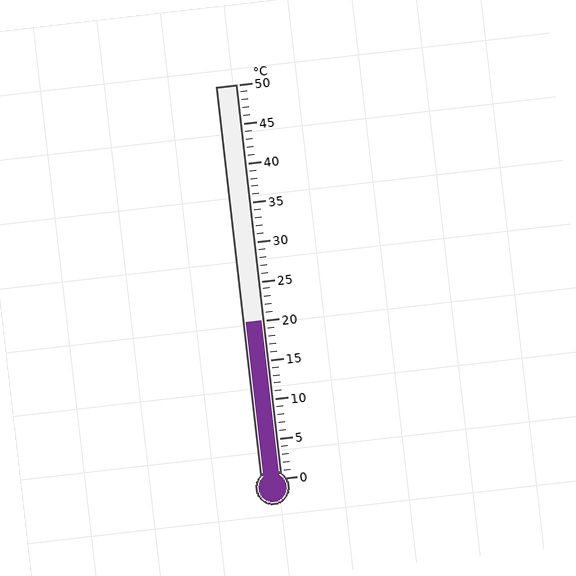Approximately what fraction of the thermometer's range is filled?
The thermometer is filled to approximately 40% of its range.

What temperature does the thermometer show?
The thermometer shows approximately 20°C.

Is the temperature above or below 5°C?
The temperature is above 5°C.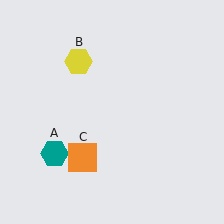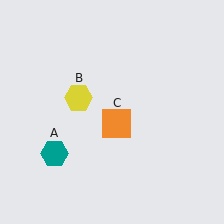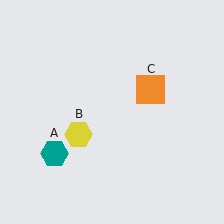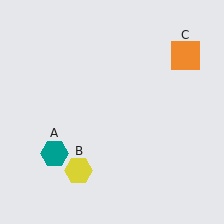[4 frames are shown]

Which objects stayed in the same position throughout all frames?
Teal hexagon (object A) remained stationary.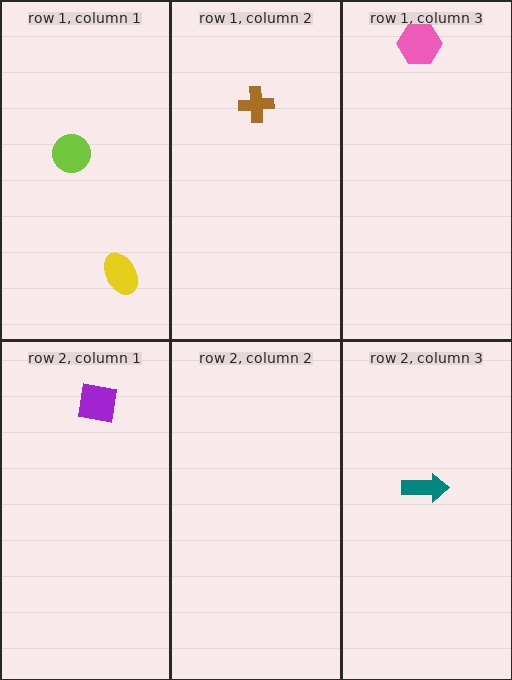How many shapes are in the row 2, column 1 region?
1.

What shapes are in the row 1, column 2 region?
The brown cross.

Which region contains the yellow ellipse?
The row 1, column 1 region.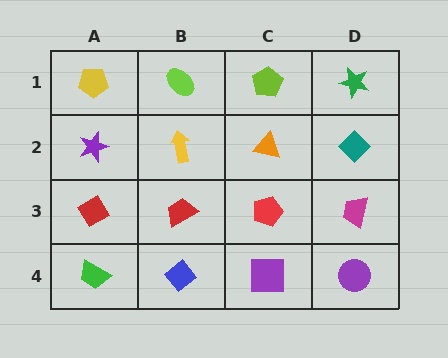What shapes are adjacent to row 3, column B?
A yellow arrow (row 2, column B), a blue diamond (row 4, column B), a red diamond (row 3, column A), a red pentagon (row 3, column C).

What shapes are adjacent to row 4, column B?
A red trapezoid (row 3, column B), a green trapezoid (row 4, column A), a purple square (row 4, column C).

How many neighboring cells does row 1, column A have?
2.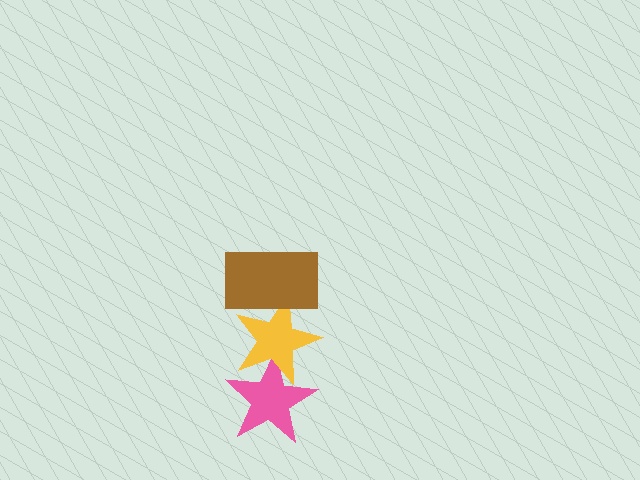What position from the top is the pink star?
The pink star is 3rd from the top.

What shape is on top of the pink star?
The yellow star is on top of the pink star.